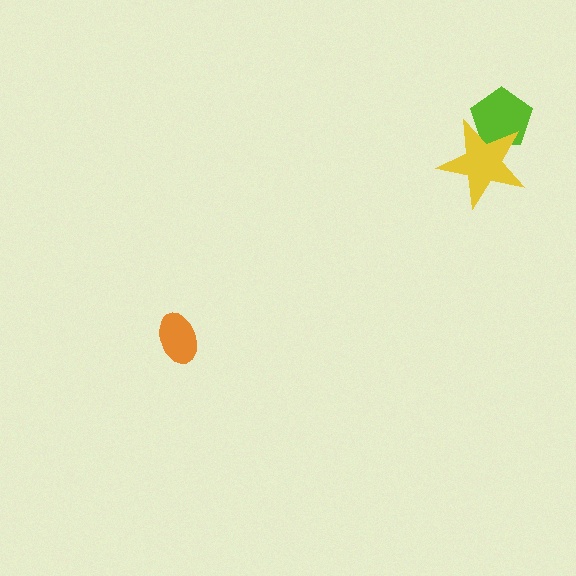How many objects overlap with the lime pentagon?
1 object overlaps with the lime pentagon.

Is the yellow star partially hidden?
No, no other shape covers it.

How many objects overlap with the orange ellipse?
0 objects overlap with the orange ellipse.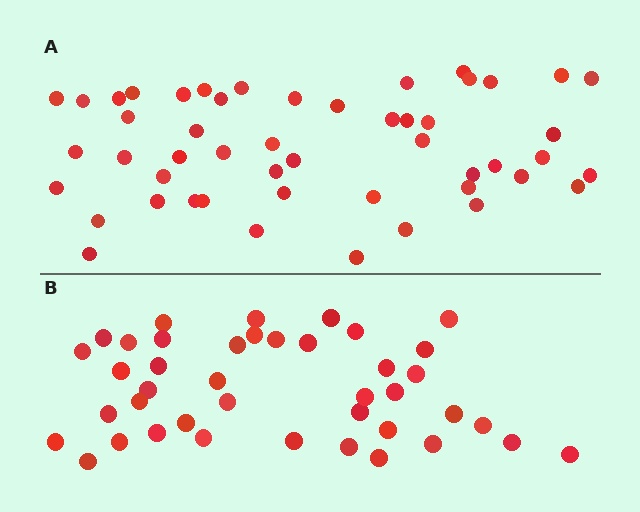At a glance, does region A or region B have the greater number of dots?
Region A (the top region) has more dots.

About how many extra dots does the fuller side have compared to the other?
Region A has roughly 8 or so more dots than region B.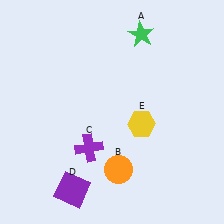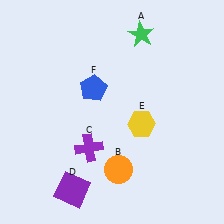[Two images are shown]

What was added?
A blue pentagon (F) was added in Image 2.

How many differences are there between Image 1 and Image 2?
There is 1 difference between the two images.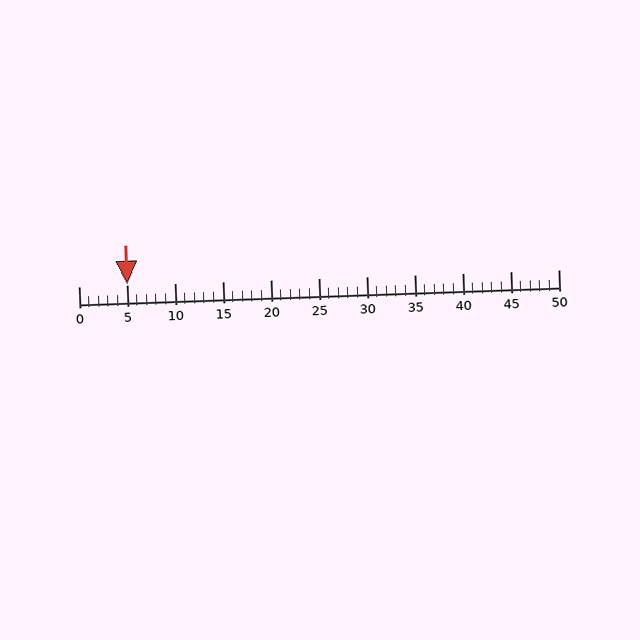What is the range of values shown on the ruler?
The ruler shows values from 0 to 50.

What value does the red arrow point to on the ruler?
The red arrow points to approximately 5.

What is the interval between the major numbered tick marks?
The major tick marks are spaced 5 units apart.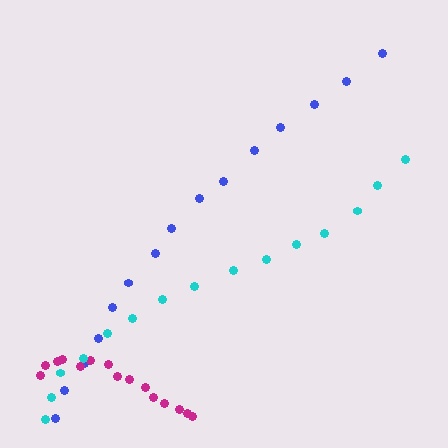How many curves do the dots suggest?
There are 3 distinct paths.